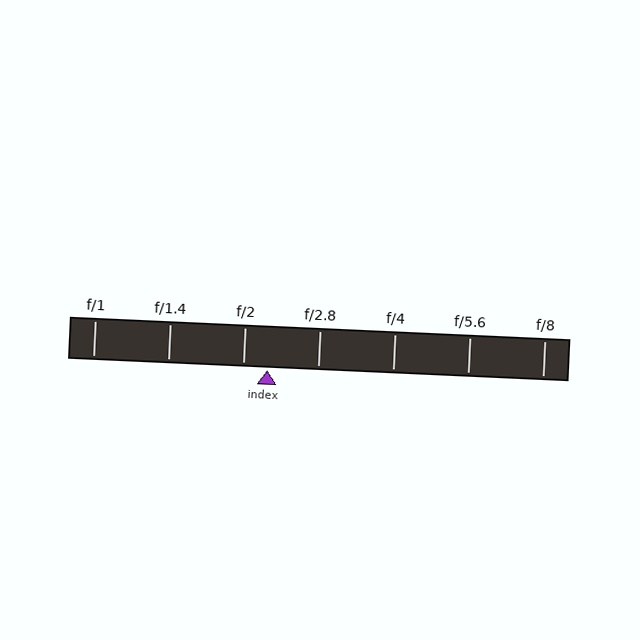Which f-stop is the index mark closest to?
The index mark is closest to f/2.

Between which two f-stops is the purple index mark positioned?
The index mark is between f/2 and f/2.8.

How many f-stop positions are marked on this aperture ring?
There are 7 f-stop positions marked.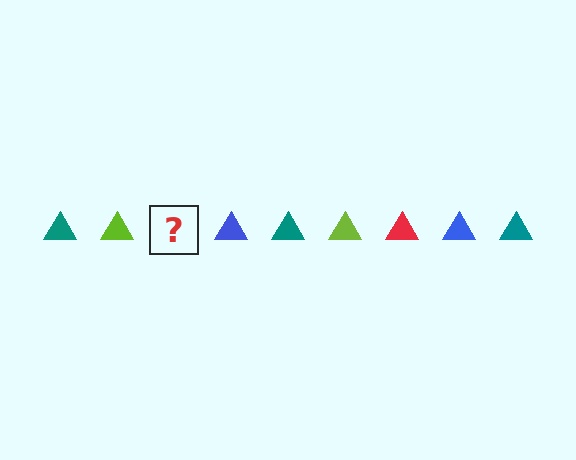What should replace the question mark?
The question mark should be replaced with a red triangle.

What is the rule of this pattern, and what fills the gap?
The rule is that the pattern cycles through teal, lime, red, blue triangles. The gap should be filled with a red triangle.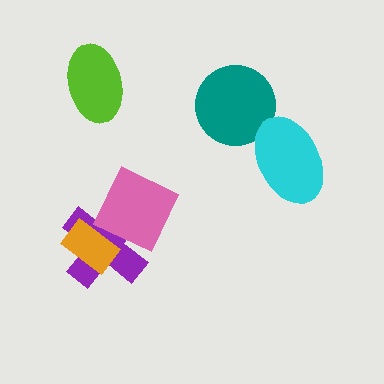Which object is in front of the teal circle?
The cyan ellipse is in front of the teal circle.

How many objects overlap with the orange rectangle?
2 objects overlap with the orange rectangle.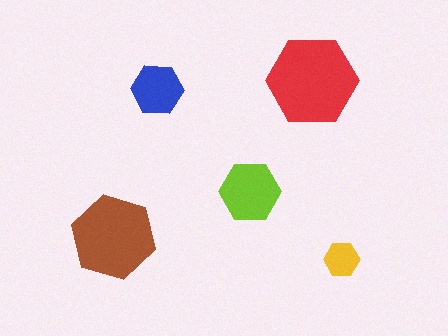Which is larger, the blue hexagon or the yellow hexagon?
The blue one.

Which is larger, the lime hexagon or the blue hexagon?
The lime one.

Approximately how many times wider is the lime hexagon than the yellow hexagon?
About 1.5 times wider.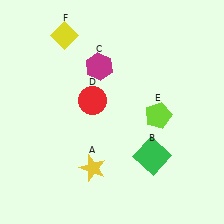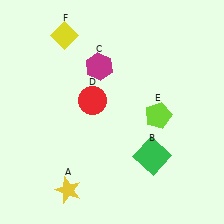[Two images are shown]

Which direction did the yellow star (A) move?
The yellow star (A) moved left.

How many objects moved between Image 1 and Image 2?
1 object moved between the two images.